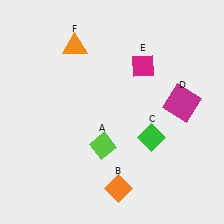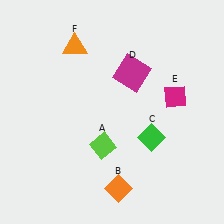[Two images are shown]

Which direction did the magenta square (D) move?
The magenta square (D) moved left.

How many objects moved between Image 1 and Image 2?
2 objects moved between the two images.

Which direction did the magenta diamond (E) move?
The magenta diamond (E) moved right.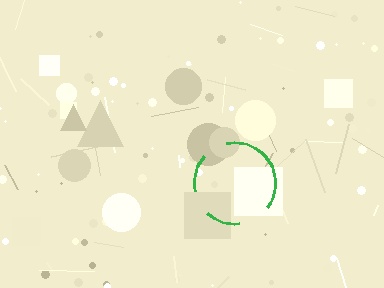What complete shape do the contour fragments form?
The contour fragments form a circle.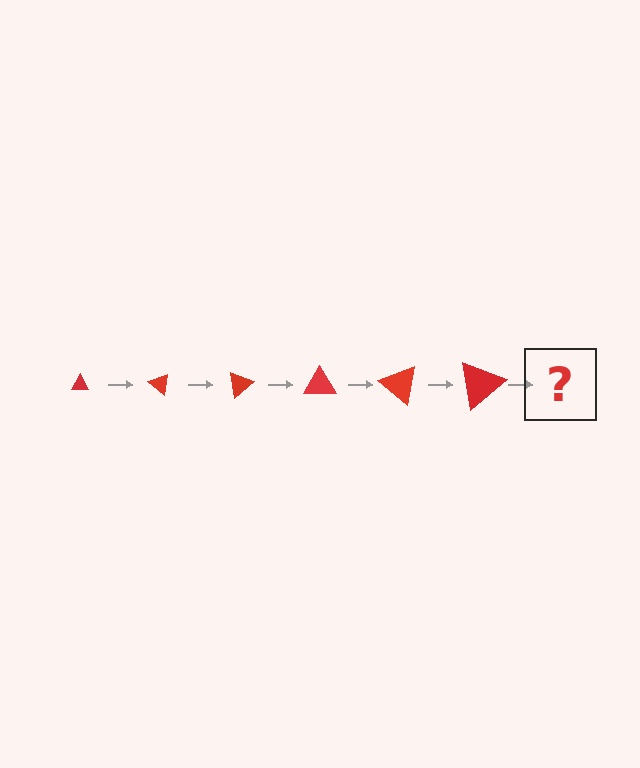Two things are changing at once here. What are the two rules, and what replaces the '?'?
The two rules are that the triangle grows larger each step and it rotates 40 degrees each step. The '?' should be a triangle, larger than the previous one and rotated 240 degrees from the start.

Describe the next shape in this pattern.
It should be a triangle, larger than the previous one and rotated 240 degrees from the start.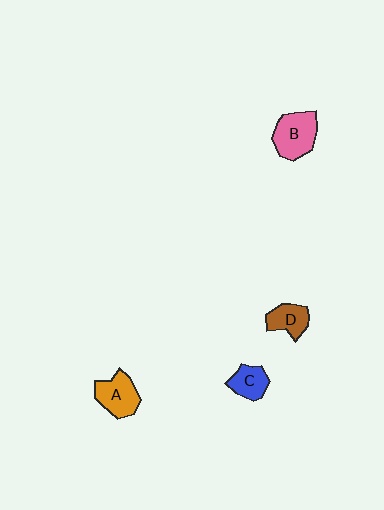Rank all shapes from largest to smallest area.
From largest to smallest: B (pink), A (orange), D (brown), C (blue).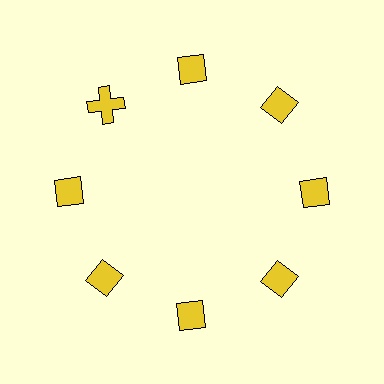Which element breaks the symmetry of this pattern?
The yellow cross at roughly the 10 o'clock position breaks the symmetry. All other shapes are yellow diamonds.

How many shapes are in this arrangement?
There are 8 shapes arranged in a ring pattern.